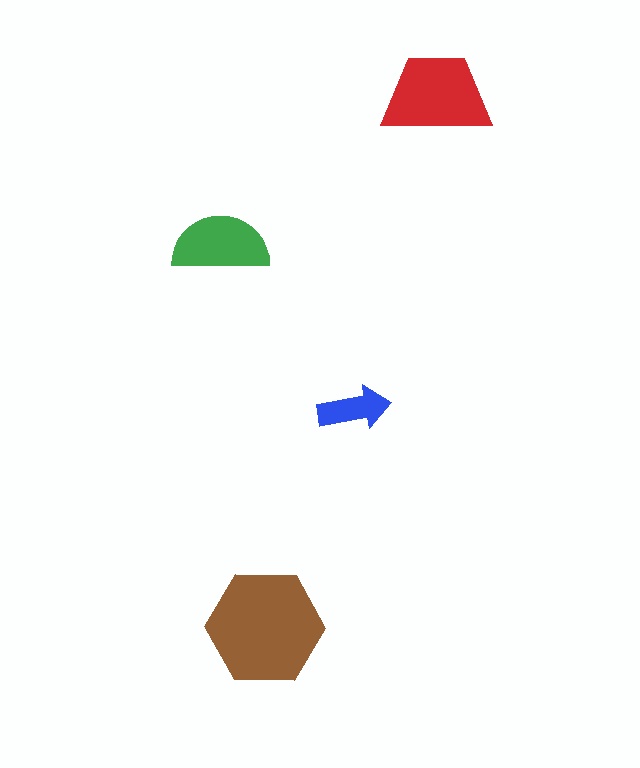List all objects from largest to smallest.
The brown hexagon, the red trapezoid, the green semicircle, the blue arrow.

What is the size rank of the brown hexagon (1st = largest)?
1st.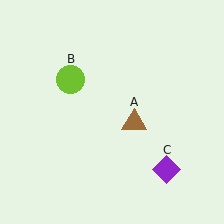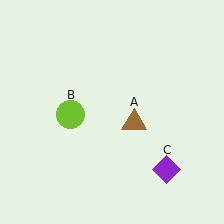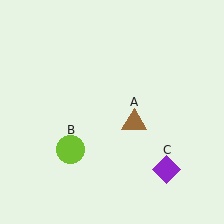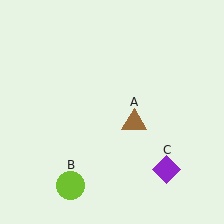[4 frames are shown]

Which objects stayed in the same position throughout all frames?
Brown triangle (object A) and purple diamond (object C) remained stationary.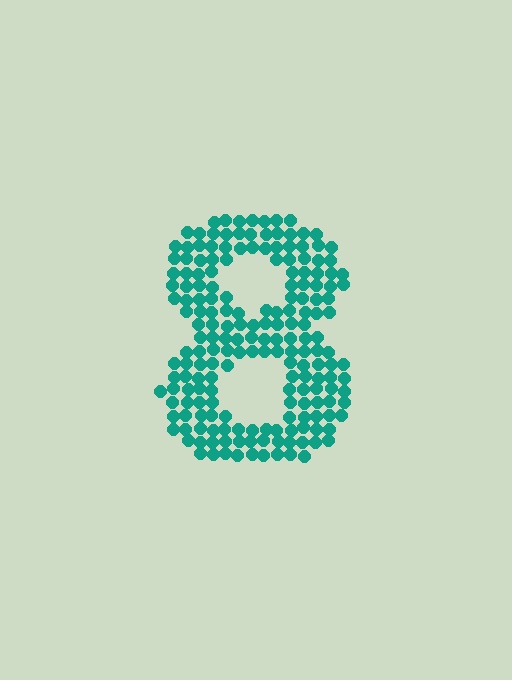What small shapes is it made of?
It is made of small circles.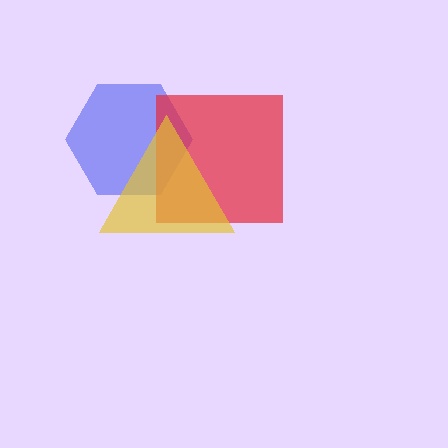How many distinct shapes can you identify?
There are 3 distinct shapes: a blue hexagon, a red square, a yellow triangle.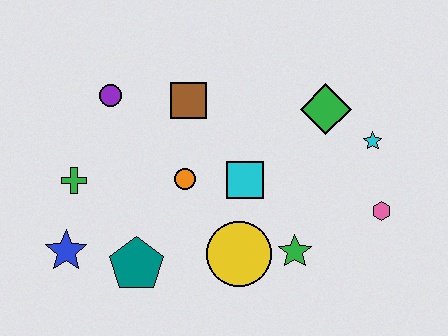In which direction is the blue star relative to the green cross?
The blue star is below the green cross.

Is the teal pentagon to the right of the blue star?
Yes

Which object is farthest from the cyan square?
The blue star is farthest from the cyan square.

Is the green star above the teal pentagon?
Yes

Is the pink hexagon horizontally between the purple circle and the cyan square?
No